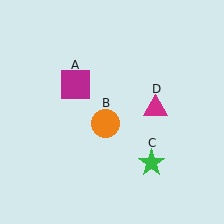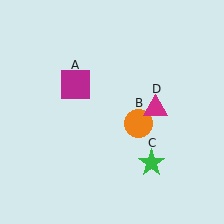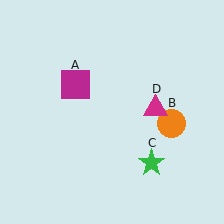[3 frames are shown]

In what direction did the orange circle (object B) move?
The orange circle (object B) moved right.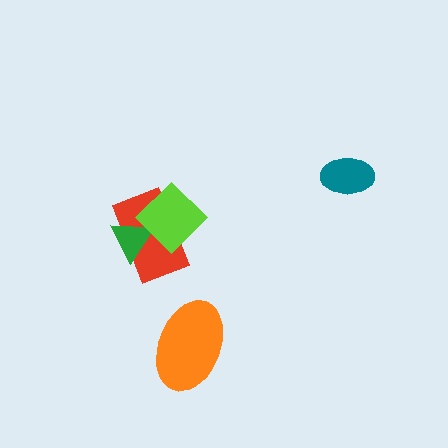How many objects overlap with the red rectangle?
2 objects overlap with the red rectangle.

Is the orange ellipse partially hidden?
No, no other shape covers it.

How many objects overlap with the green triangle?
2 objects overlap with the green triangle.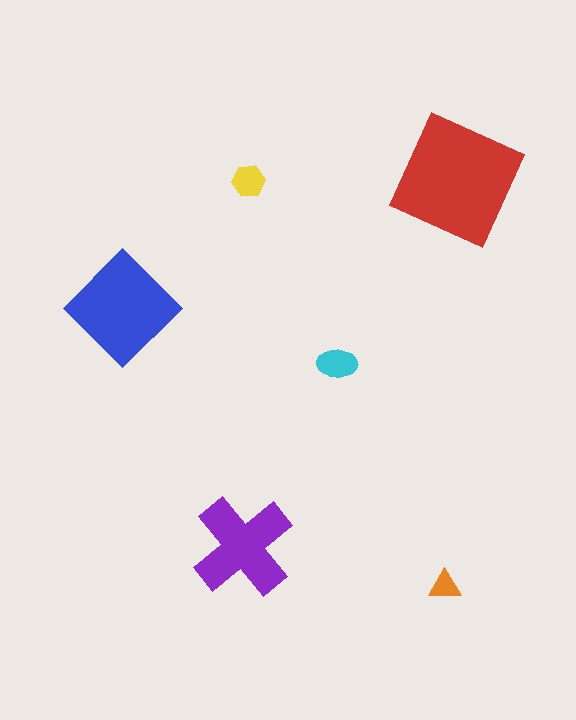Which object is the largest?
The red square.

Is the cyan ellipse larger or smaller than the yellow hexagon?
Larger.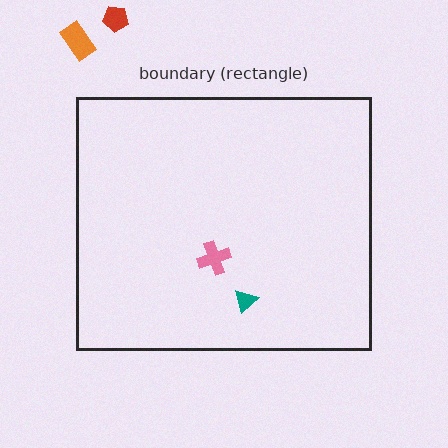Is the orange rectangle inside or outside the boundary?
Outside.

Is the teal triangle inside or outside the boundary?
Inside.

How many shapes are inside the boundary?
2 inside, 2 outside.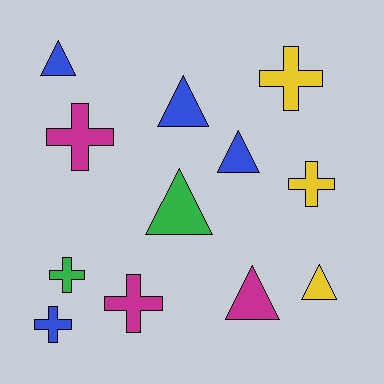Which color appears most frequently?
Blue, with 4 objects.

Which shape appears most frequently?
Cross, with 6 objects.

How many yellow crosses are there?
There are 2 yellow crosses.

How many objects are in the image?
There are 12 objects.